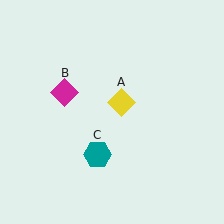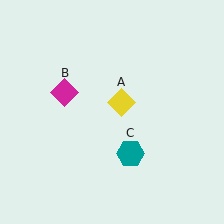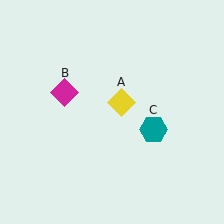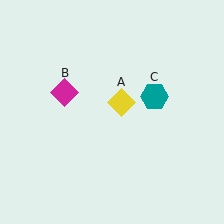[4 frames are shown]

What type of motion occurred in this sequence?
The teal hexagon (object C) rotated counterclockwise around the center of the scene.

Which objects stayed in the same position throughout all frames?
Yellow diamond (object A) and magenta diamond (object B) remained stationary.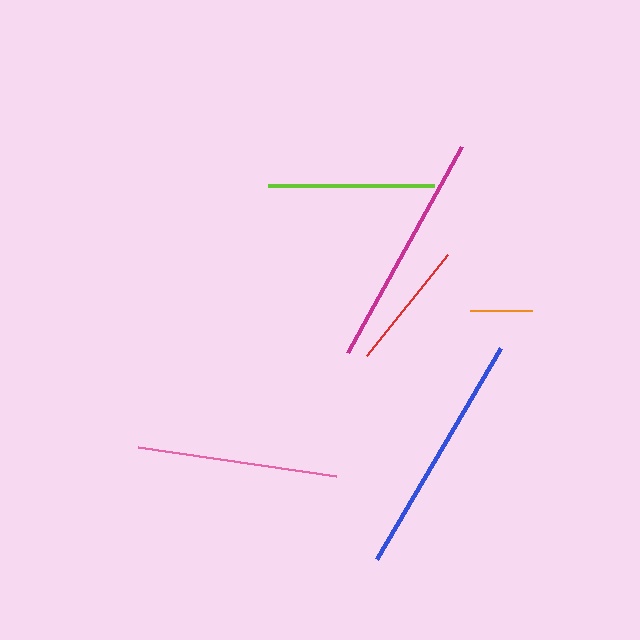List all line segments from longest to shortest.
From longest to shortest: blue, magenta, pink, lime, red, orange.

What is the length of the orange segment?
The orange segment is approximately 62 pixels long.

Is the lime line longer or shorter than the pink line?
The pink line is longer than the lime line.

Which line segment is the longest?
The blue line is the longest at approximately 245 pixels.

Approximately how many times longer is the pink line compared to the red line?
The pink line is approximately 1.6 times the length of the red line.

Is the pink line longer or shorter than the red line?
The pink line is longer than the red line.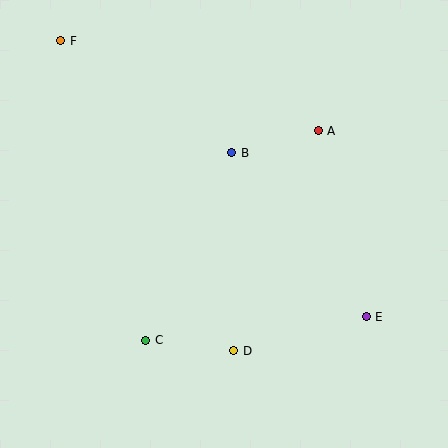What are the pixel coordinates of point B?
Point B is at (232, 153).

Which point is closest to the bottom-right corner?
Point E is closest to the bottom-right corner.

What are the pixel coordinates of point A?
Point A is at (318, 131).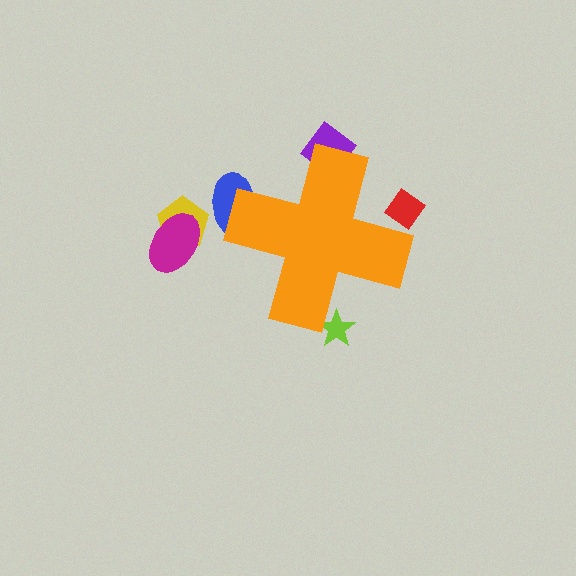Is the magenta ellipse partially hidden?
No, the magenta ellipse is fully visible.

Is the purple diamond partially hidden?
Yes, the purple diamond is partially hidden behind the orange cross.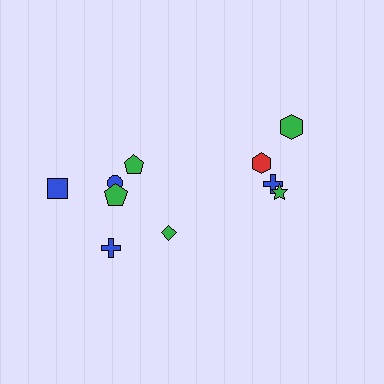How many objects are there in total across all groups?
There are 10 objects.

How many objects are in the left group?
There are 6 objects.